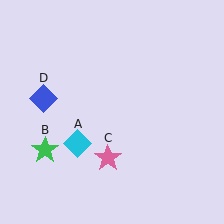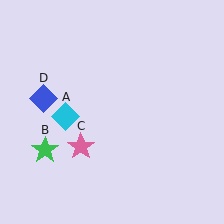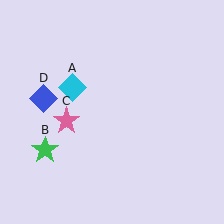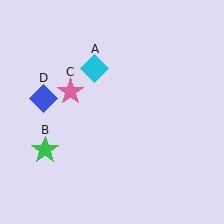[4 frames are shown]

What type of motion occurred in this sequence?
The cyan diamond (object A), pink star (object C) rotated clockwise around the center of the scene.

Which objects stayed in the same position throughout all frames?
Green star (object B) and blue diamond (object D) remained stationary.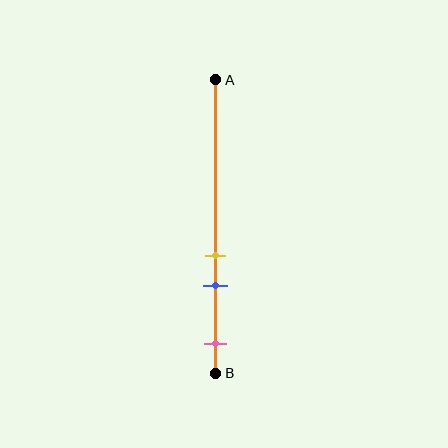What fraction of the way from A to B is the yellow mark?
The yellow mark is approximately 60% (0.6) of the way from A to B.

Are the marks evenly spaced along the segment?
No, the marks are not evenly spaced.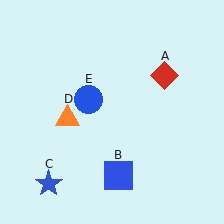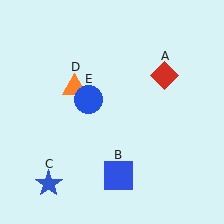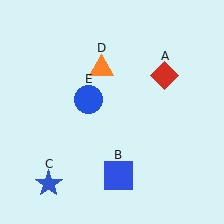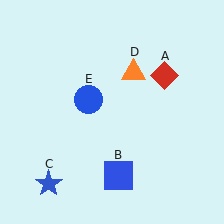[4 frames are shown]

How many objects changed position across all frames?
1 object changed position: orange triangle (object D).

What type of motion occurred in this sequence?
The orange triangle (object D) rotated clockwise around the center of the scene.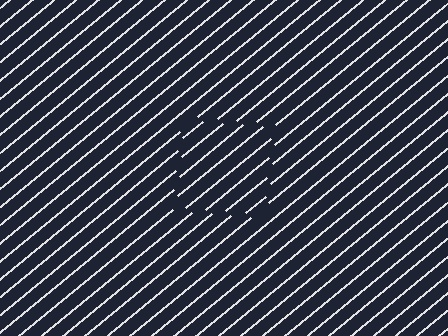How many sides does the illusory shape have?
4 sides — the line-ends trace a square.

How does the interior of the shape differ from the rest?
The interior of the shape contains the same grating, shifted by half a period — the contour is defined by the phase discontinuity where line-ends from the inner and outer gratings abut.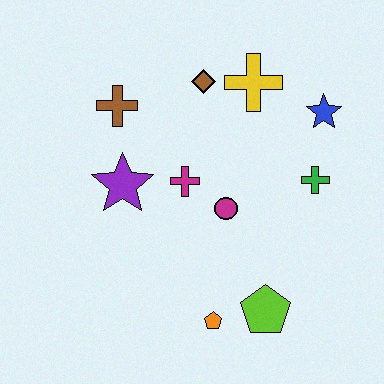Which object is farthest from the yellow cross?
The orange pentagon is farthest from the yellow cross.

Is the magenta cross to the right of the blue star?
No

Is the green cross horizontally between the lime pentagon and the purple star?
No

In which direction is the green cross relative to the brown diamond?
The green cross is to the right of the brown diamond.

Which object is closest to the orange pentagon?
The lime pentagon is closest to the orange pentagon.